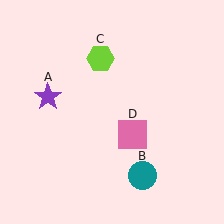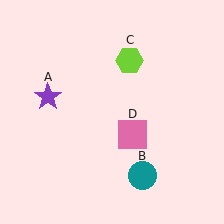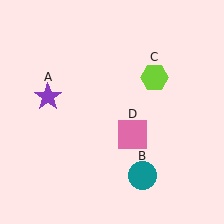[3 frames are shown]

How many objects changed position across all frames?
1 object changed position: lime hexagon (object C).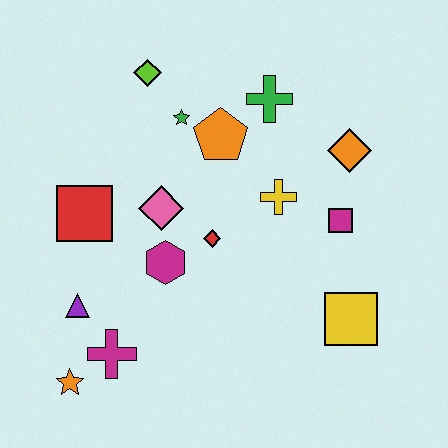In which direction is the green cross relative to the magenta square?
The green cross is above the magenta square.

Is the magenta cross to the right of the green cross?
No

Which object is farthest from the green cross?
The orange star is farthest from the green cross.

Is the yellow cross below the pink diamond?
No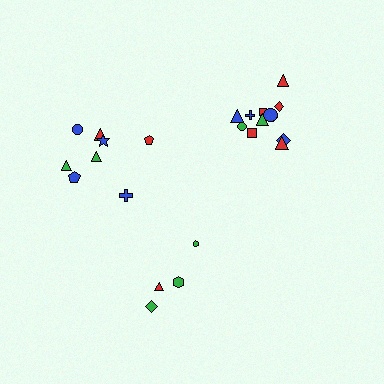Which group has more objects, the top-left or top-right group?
The top-right group.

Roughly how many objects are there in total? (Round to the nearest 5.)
Roughly 25 objects in total.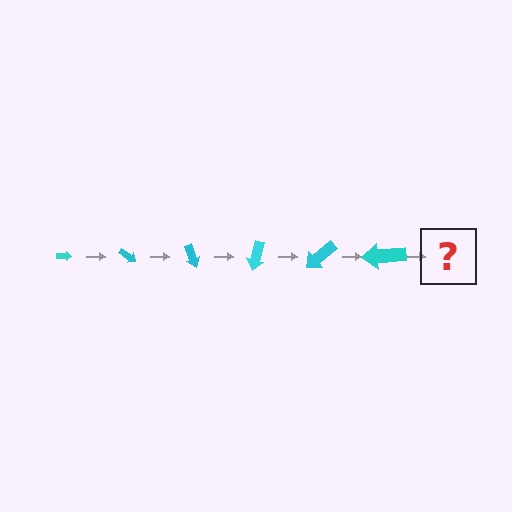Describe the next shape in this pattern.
It should be an arrow, larger than the previous one and rotated 210 degrees from the start.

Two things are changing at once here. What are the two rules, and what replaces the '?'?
The two rules are that the arrow grows larger each step and it rotates 35 degrees each step. The '?' should be an arrow, larger than the previous one and rotated 210 degrees from the start.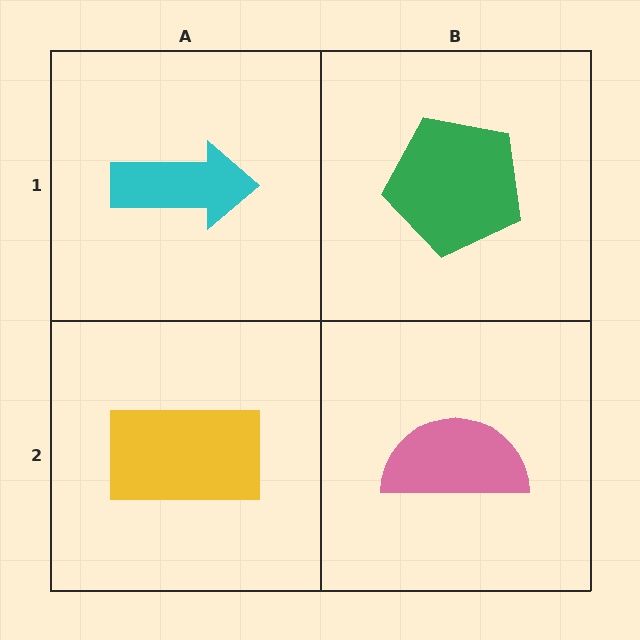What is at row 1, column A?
A cyan arrow.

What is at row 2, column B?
A pink semicircle.